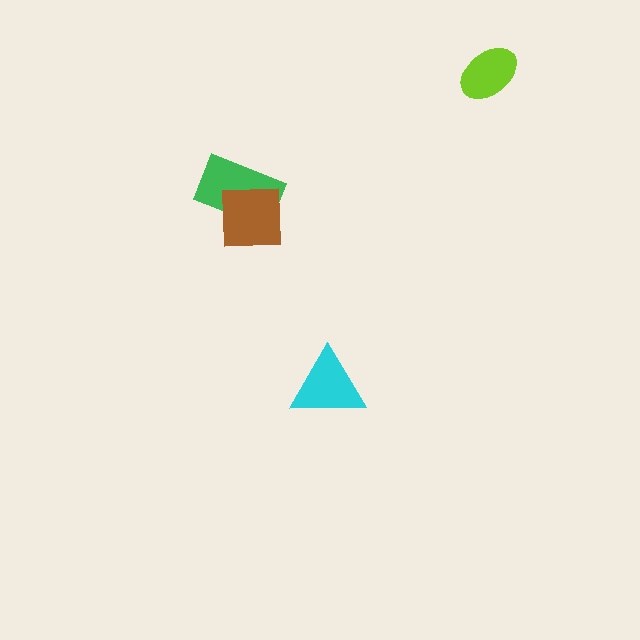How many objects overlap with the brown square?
1 object overlaps with the brown square.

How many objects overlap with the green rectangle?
1 object overlaps with the green rectangle.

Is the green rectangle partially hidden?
Yes, it is partially covered by another shape.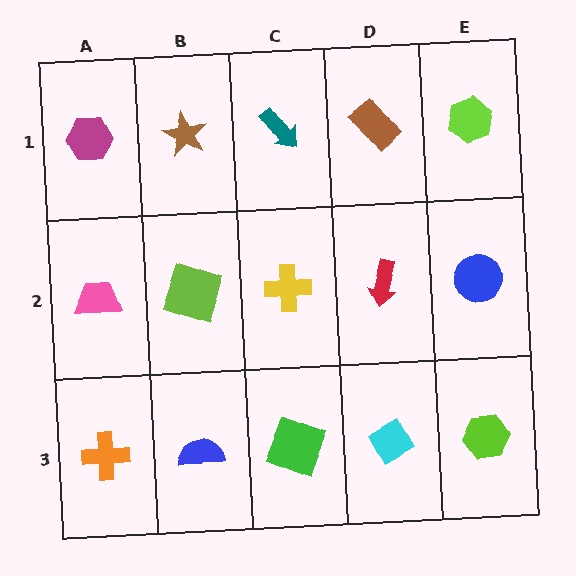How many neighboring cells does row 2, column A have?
3.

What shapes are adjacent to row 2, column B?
A brown star (row 1, column B), a blue semicircle (row 3, column B), a pink trapezoid (row 2, column A), a yellow cross (row 2, column C).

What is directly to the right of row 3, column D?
A lime hexagon.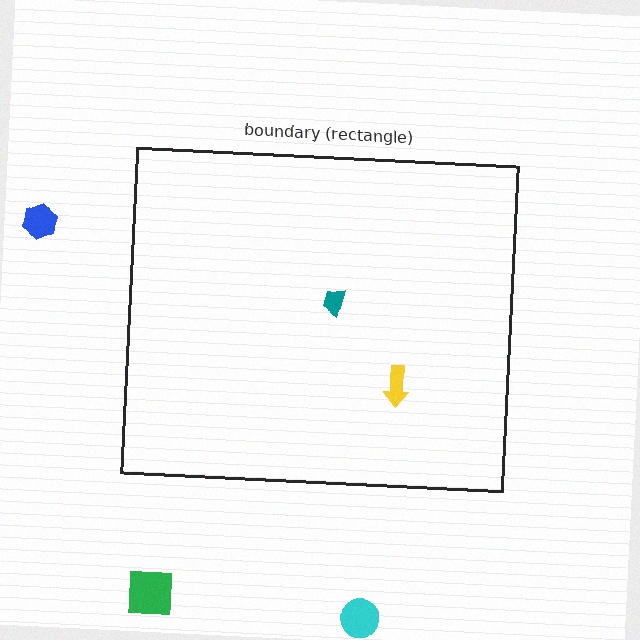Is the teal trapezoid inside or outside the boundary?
Inside.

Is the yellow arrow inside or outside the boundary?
Inside.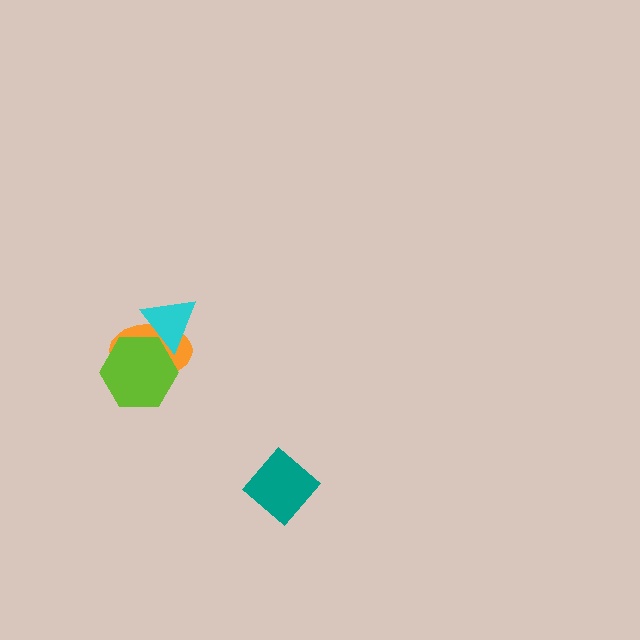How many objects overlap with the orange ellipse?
2 objects overlap with the orange ellipse.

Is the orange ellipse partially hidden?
Yes, it is partially covered by another shape.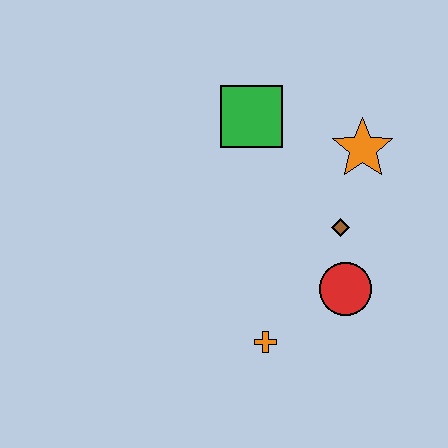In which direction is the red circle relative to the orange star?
The red circle is below the orange star.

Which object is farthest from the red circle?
The green square is farthest from the red circle.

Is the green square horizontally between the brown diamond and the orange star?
No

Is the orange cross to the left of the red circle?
Yes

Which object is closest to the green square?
The orange star is closest to the green square.